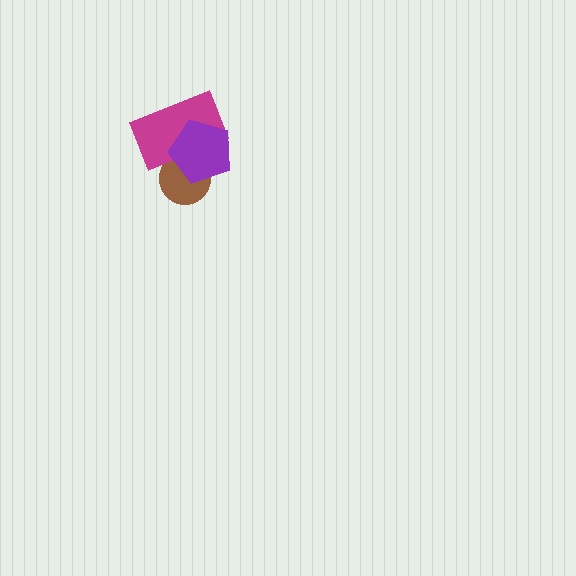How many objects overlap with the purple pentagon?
2 objects overlap with the purple pentagon.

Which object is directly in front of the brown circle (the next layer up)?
The magenta rectangle is directly in front of the brown circle.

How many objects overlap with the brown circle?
2 objects overlap with the brown circle.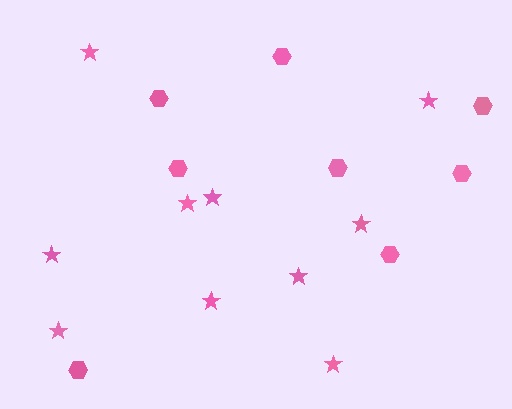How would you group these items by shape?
There are 2 groups: one group of stars (10) and one group of hexagons (8).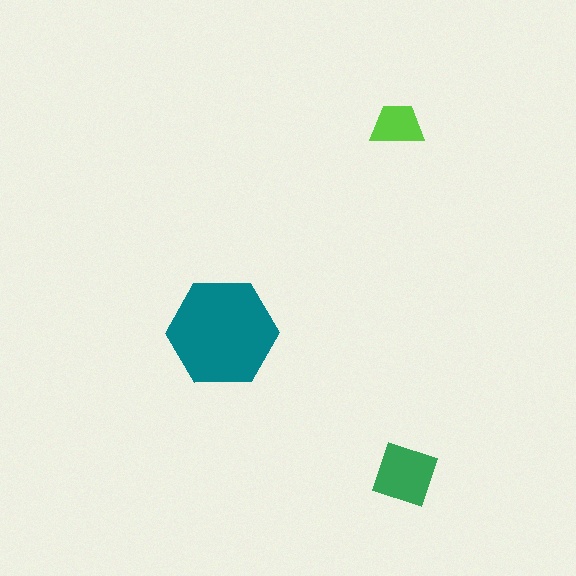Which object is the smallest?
The lime trapezoid.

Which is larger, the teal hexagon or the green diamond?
The teal hexagon.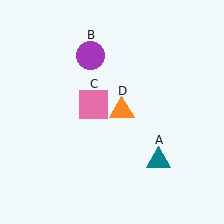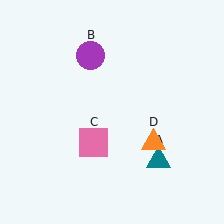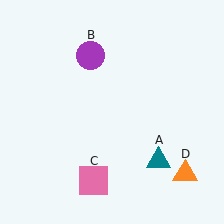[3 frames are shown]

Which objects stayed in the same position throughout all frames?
Teal triangle (object A) and purple circle (object B) remained stationary.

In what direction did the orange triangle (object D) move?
The orange triangle (object D) moved down and to the right.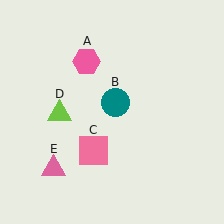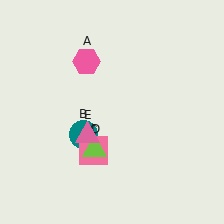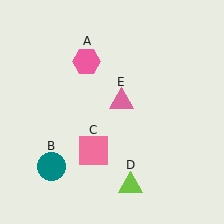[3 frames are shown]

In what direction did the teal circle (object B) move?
The teal circle (object B) moved down and to the left.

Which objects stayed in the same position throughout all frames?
Pink hexagon (object A) and pink square (object C) remained stationary.